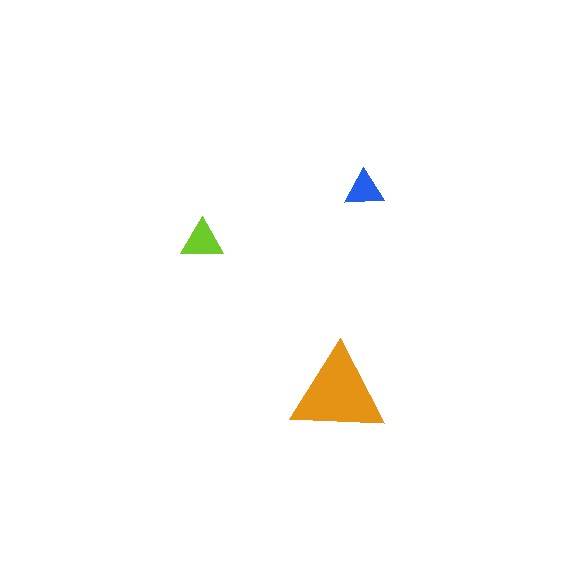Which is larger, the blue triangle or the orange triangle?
The orange one.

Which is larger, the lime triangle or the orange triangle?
The orange one.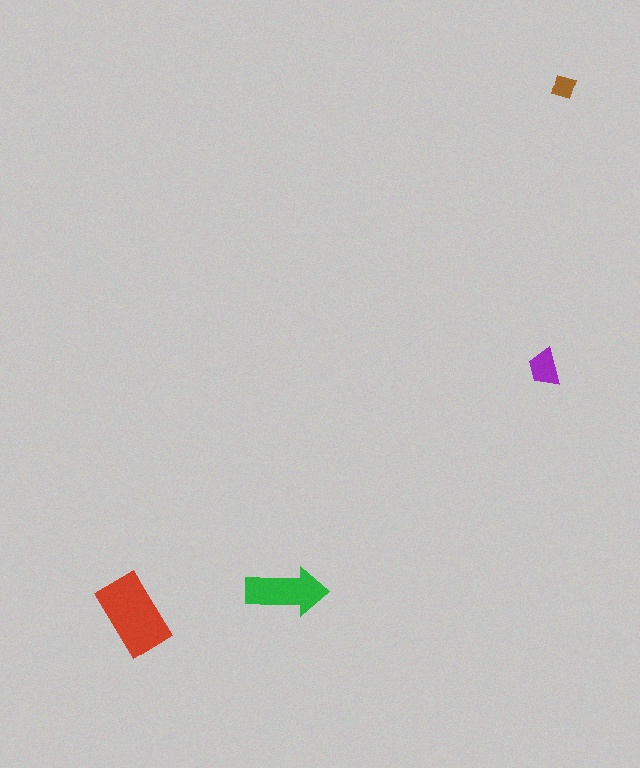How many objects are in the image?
There are 4 objects in the image.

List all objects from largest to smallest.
The red rectangle, the green arrow, the purple trapezoid, the brown diamond.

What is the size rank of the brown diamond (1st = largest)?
4th.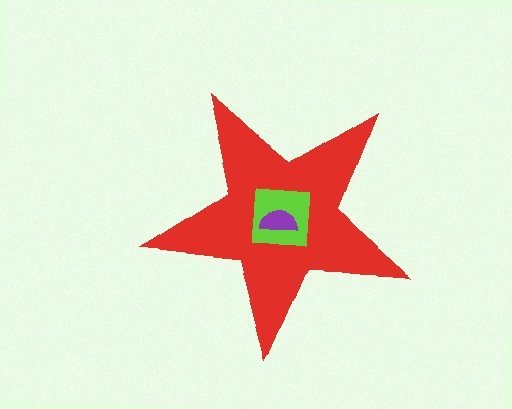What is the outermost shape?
The red star.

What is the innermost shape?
The purple semicircle.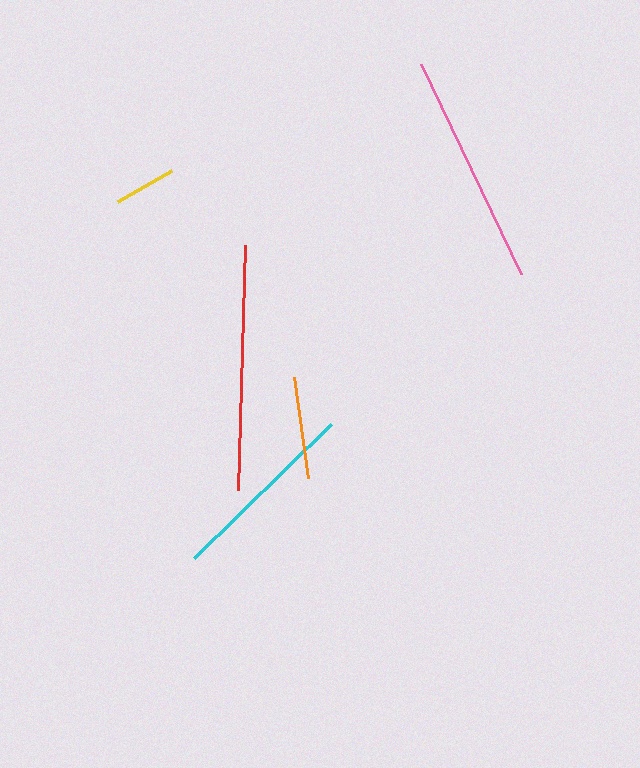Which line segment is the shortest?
The yellow line is the shortest at approximately 63 pixels.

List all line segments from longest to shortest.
From longest to shortest: red, pink, cyan, orange, yellow.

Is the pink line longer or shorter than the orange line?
The pink line is longer than the orange line.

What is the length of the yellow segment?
The yellow segment is approximately 63 pixels long.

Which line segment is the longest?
The red line is the longest at approximately 245 pixels.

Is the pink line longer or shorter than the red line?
The red line is longer than the pink line.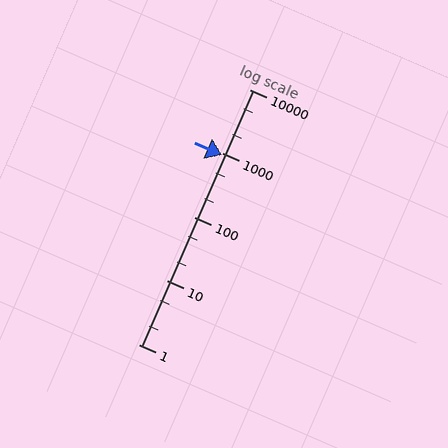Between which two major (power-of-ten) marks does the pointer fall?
The pointer is between 100 and 1000.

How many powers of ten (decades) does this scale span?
The scale spans 4 decades, from 1 to 10000.